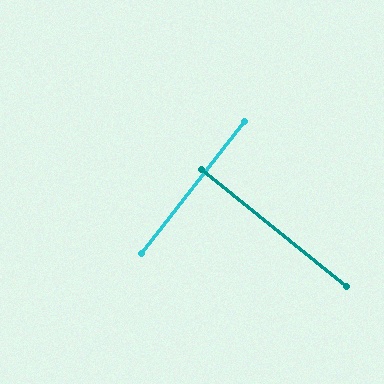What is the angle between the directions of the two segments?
Approximately 89 degrees.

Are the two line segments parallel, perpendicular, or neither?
Perpendicular — they meet at approximately 89°.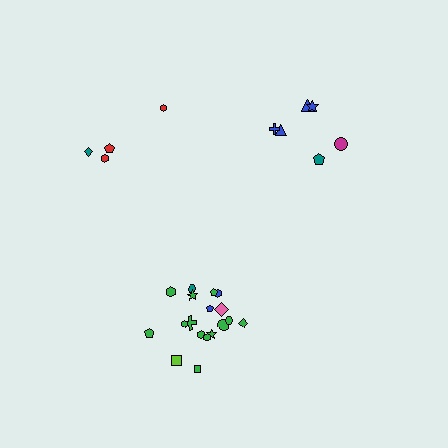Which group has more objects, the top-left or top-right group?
The top-right group.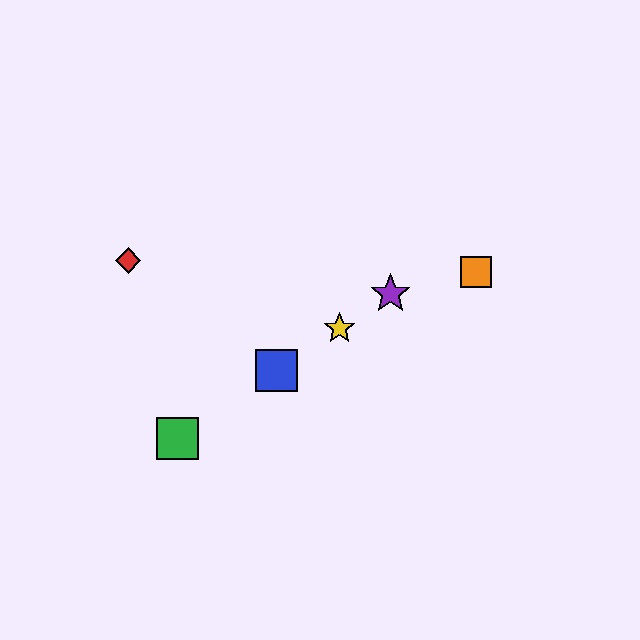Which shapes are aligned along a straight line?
The blue square, the green square, the yellow star, the purple star are aligned along a straight line.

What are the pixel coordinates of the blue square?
The blue square is at (277, 371).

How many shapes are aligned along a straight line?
4 shapes (the blue square, the green square, the yellow star, the purple star) are aligned along a straight line.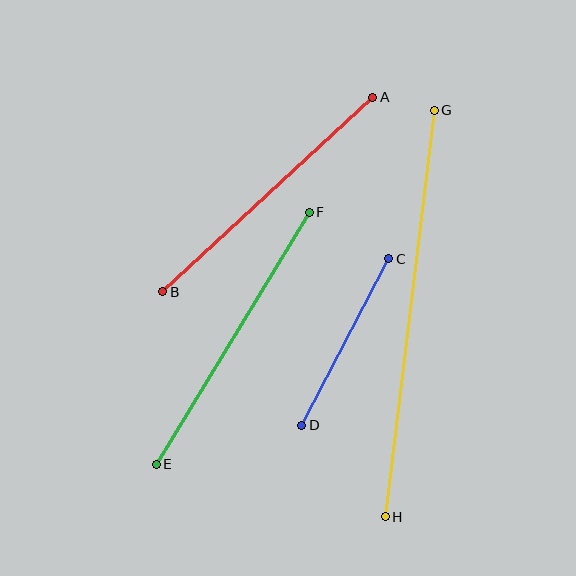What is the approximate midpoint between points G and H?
The midpoint is at approximately (410, 314) pixels.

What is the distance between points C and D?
The distance is approximately 188 pixels.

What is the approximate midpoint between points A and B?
The midpoint is at approximately (268, 195) pixels.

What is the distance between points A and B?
The distance is approximately 286 pixels.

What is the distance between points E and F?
The distance is approximately 295 pixels.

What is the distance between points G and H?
The distance is approximately 410 pixels.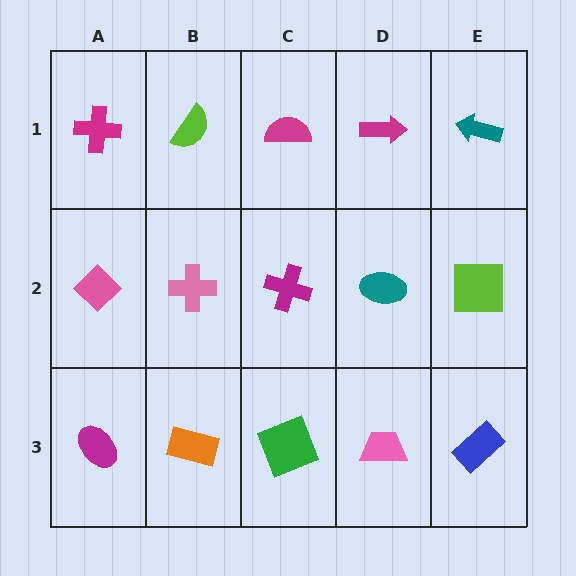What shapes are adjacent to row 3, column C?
A magenta cross (row 2, column C), an orange rectangle (row 3, column B), a pink trapezoid (row 3, column D).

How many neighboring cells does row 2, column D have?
4.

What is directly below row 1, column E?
A lime square.